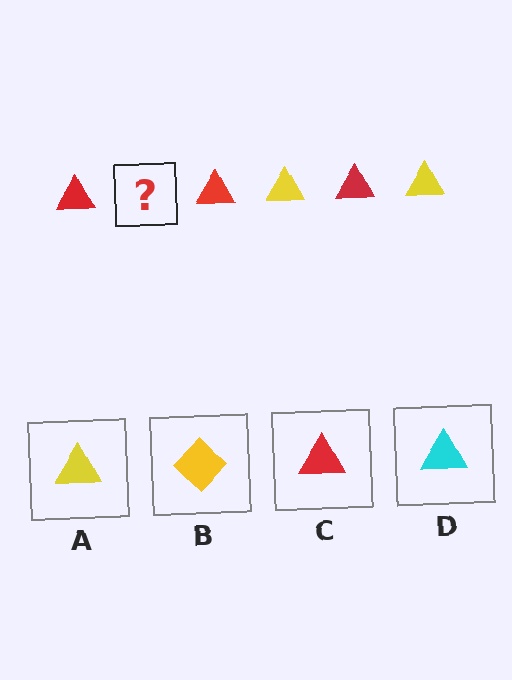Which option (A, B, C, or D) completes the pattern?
A.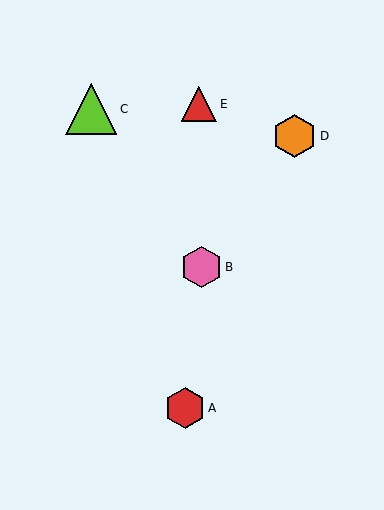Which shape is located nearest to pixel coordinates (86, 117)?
The lime triangle (labeled C) at (91, 109) is nearest to that location.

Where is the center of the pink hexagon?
The center of the pink hexagon is at (201, 267).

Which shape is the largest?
The lime triangle (labeled C) is the largest.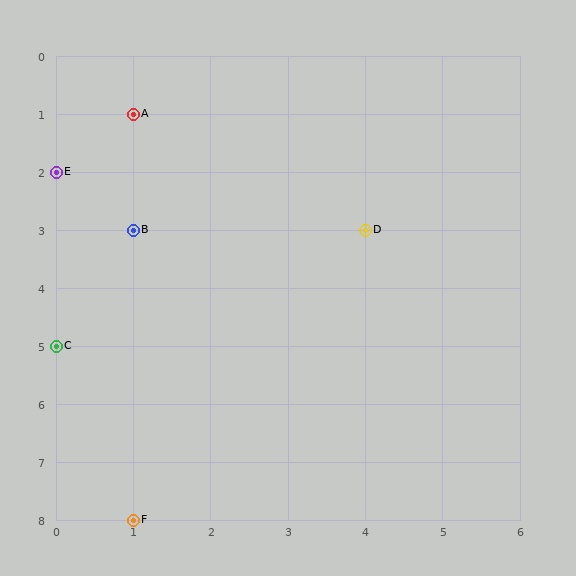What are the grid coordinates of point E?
Point E is at grid coordinates (0, 2).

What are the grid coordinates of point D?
Point D is at grid coordinates (4, 3).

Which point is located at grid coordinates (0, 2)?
Point E is at (0, 2).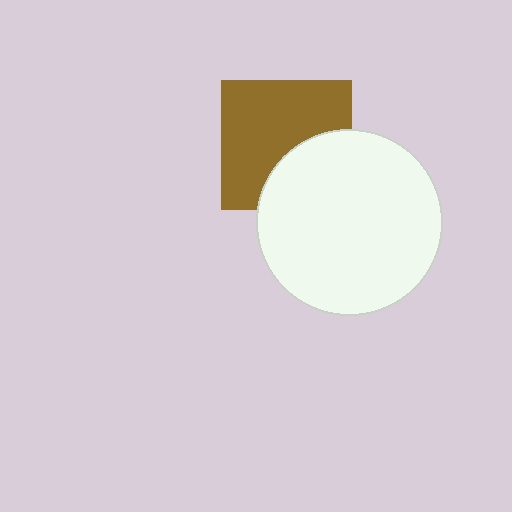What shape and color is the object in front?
The object in front is a white circle.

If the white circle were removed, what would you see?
You would see the complete brown square.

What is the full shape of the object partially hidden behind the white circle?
The partially hidden object is a brown square.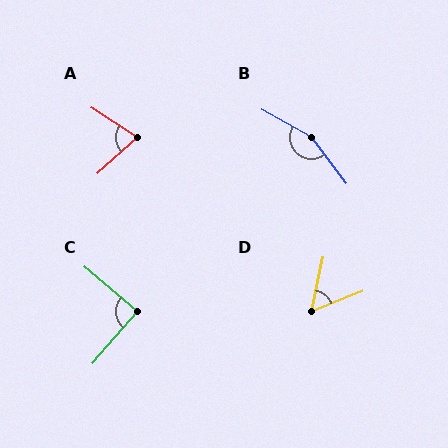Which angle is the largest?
B, at approximately 156 degrees.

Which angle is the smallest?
D, at approximately 57 degrees.